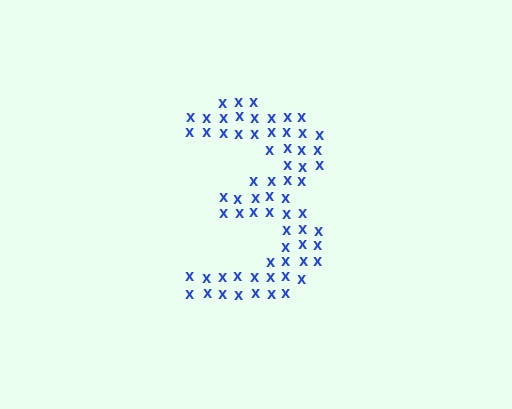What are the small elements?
The small elements are letter X's.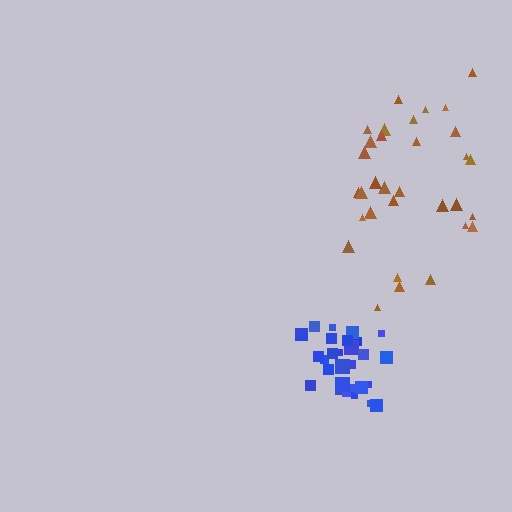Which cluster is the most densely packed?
Blue.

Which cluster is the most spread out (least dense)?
Brown.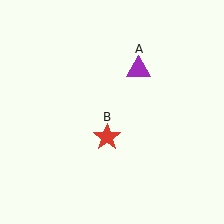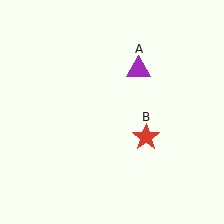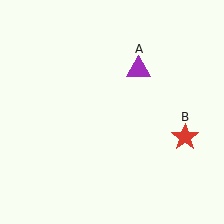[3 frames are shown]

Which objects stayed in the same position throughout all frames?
Purple triangle (object A) remained stationary.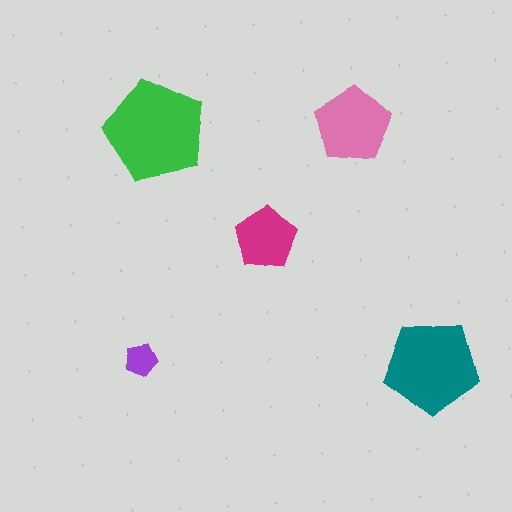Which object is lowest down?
The teal pentagon is bottommost.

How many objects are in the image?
There are 5 objects in the image.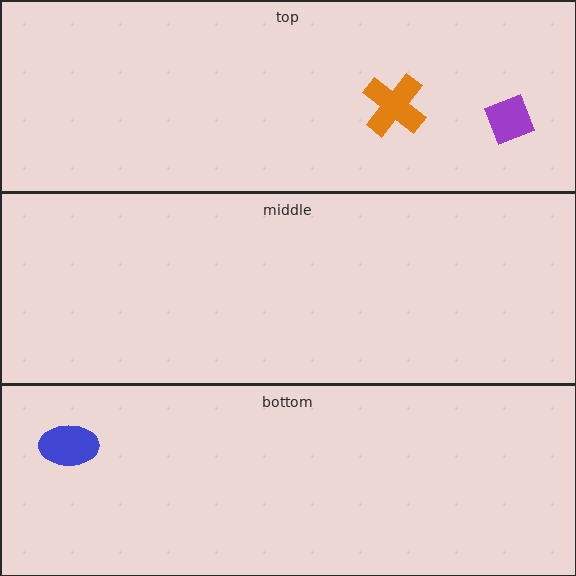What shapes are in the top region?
The purple diamond, the orange cross.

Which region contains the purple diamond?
The top region.